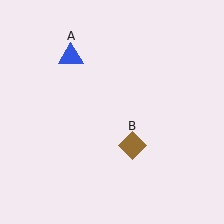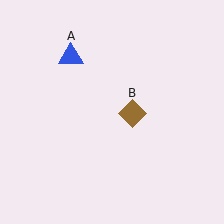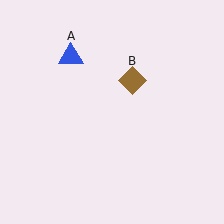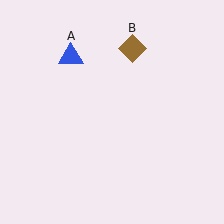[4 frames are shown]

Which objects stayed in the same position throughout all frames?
Blue triangle (object A) remained stationary.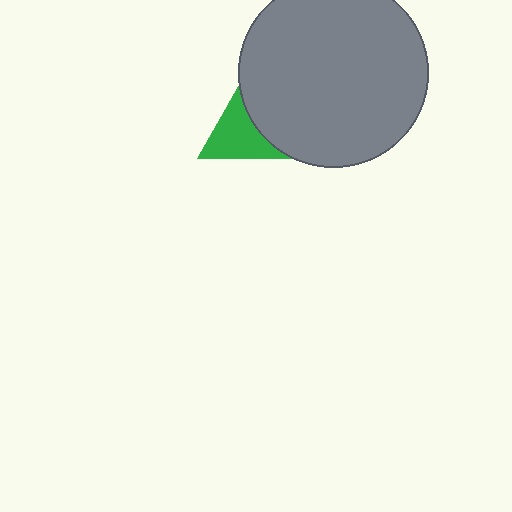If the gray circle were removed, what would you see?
You would see the complete green triangle.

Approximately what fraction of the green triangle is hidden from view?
Roughly 58% of the green triangle is hidden behind the gray circle.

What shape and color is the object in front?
The object in front is a gray circle.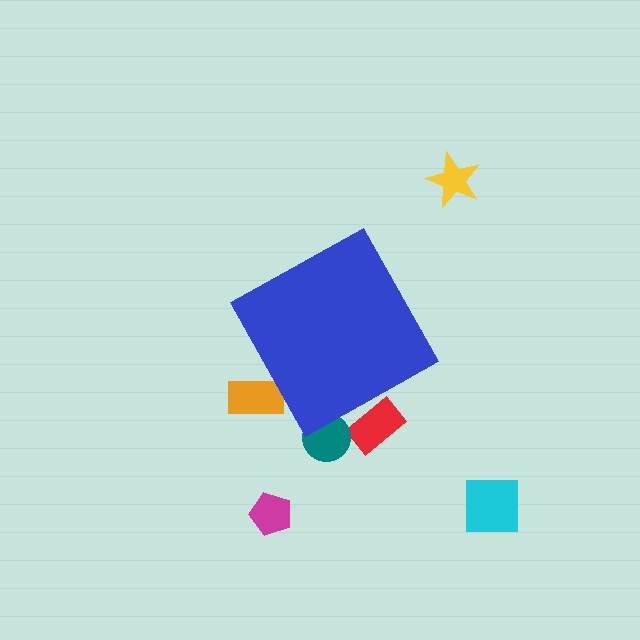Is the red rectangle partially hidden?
Yes, the red rectangle is partially hidden behind the blue diamond.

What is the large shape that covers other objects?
A blue diamond.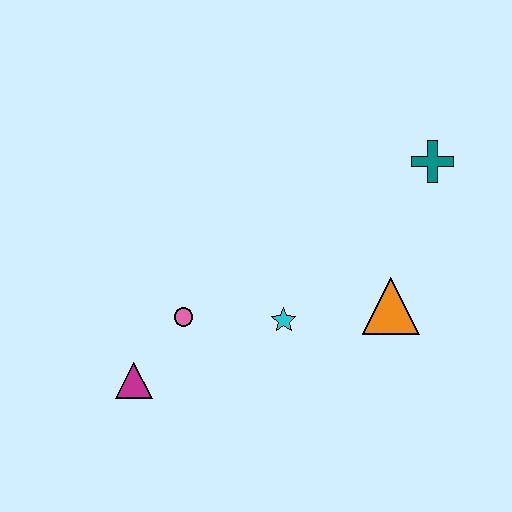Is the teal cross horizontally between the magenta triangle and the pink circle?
No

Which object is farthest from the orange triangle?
The magenta triangle is farthest from the orange triangle.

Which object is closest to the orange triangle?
The cyan star is closest to the orange triangle.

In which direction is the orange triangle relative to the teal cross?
The orange triangle is below the teal cross.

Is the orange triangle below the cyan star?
No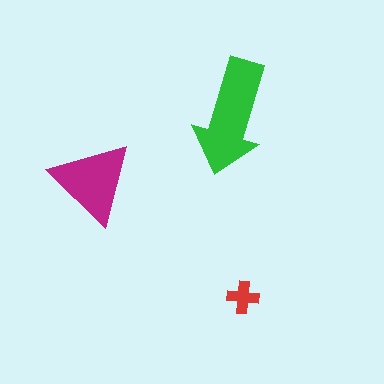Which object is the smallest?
The red cross.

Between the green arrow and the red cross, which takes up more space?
The green arrow.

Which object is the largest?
The green arrow.